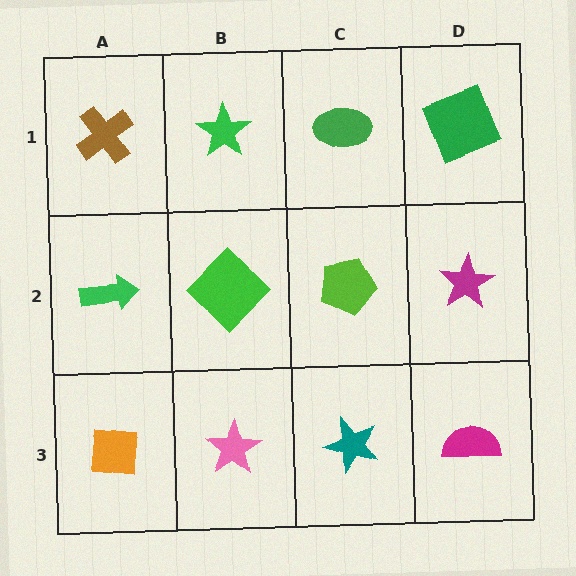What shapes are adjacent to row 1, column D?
A magenta star (row 2, column D), a green ellipse (row 1, column C).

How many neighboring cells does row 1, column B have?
3.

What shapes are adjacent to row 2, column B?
A green star (row 1, column B), a pink star (row 3, column B), a green arrow (row 2, column A), a lime pentagon (row 2, column C).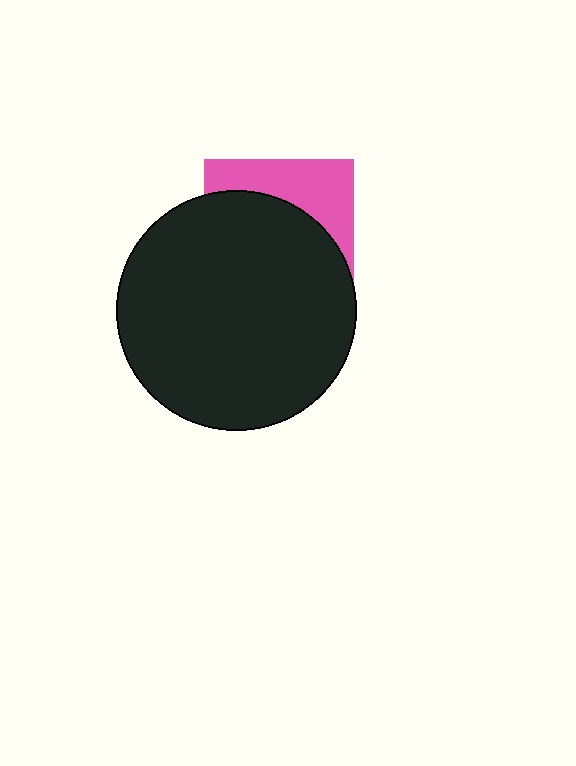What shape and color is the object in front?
The object in front is a black circle.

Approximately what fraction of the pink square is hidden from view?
Roughly 67% of the pink square is hidden behind the black circle.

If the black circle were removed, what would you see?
You would see the complete pink square.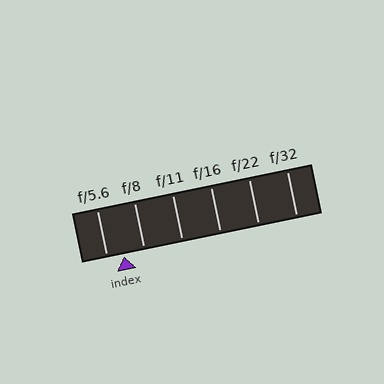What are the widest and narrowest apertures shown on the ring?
The widest aperture shown is f/5.6 and the narrowest is f/32.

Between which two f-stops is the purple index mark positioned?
The index mark is between f/5.6 and f/8.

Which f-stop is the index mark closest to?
The index mark is closest to f/5.6.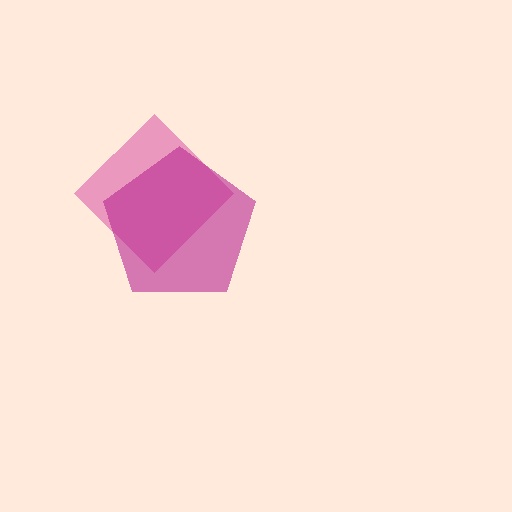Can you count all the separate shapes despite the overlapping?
Yes, there are 2 separate shapes.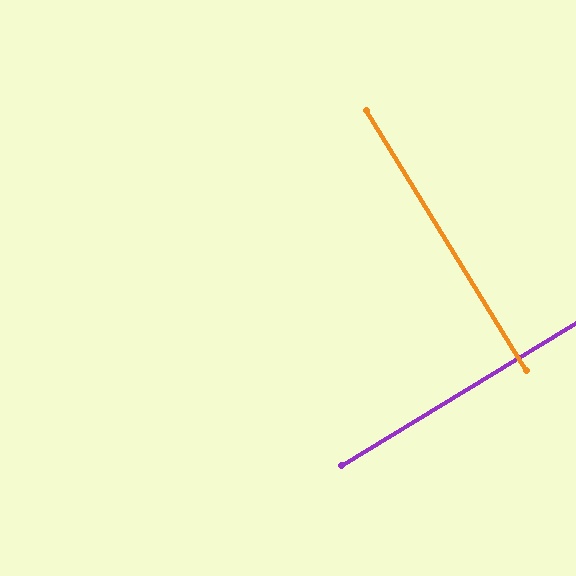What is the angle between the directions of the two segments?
Approximately 90 degrees.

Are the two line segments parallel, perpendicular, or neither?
Perpendicular — they meet at approximately 90°.